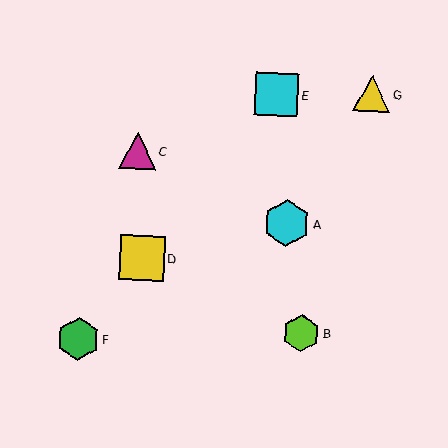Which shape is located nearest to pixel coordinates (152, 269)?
The yellow square (labeled D) at (142, 258) is nearest to that location.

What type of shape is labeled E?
Shape E is a cyan square.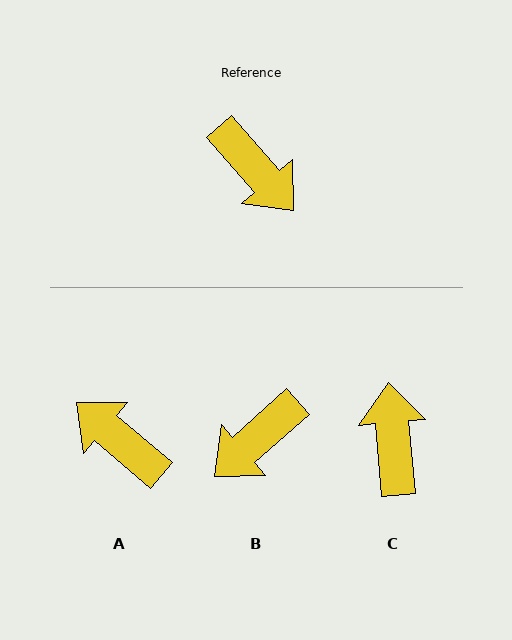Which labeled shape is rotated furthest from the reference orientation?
A, about 172 degrees away.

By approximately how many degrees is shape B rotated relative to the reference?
Approximately 90 degrees clockwise.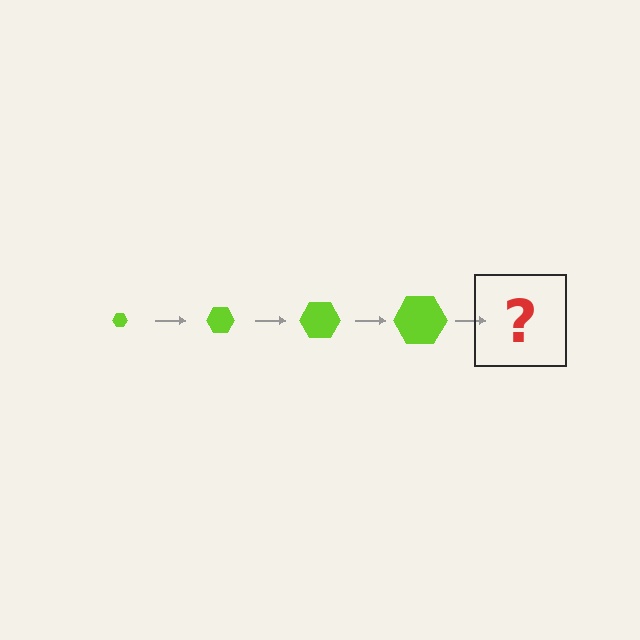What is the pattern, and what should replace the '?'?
The pattern is that the hexagon gets progressively larger each step. The '?' should be a lime hexagon, larger than the previous one.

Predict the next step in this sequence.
The next step is a lime hexagon, larger than the previous one.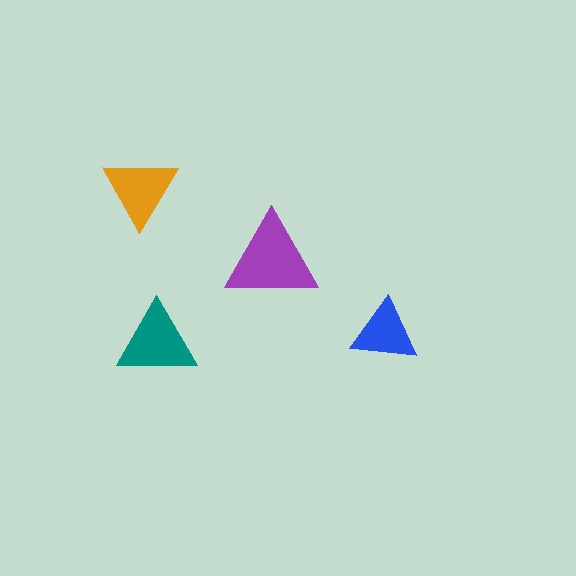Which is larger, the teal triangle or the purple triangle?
The purple one.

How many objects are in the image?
There are 4 objects in the image.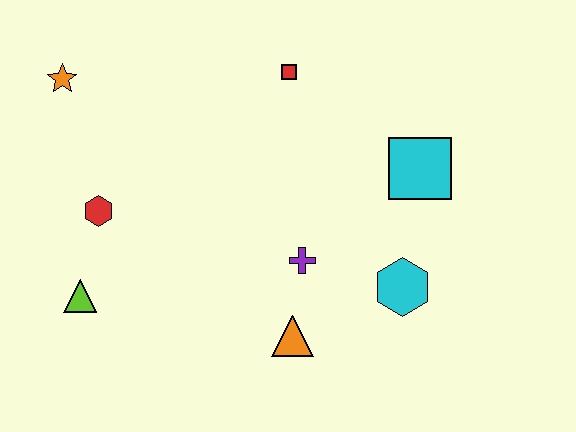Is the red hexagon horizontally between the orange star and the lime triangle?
No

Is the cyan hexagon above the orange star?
No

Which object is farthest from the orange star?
The cyan hexagon is farthest from the orange star.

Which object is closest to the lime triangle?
The red hexagon is closest to the lime triangle.